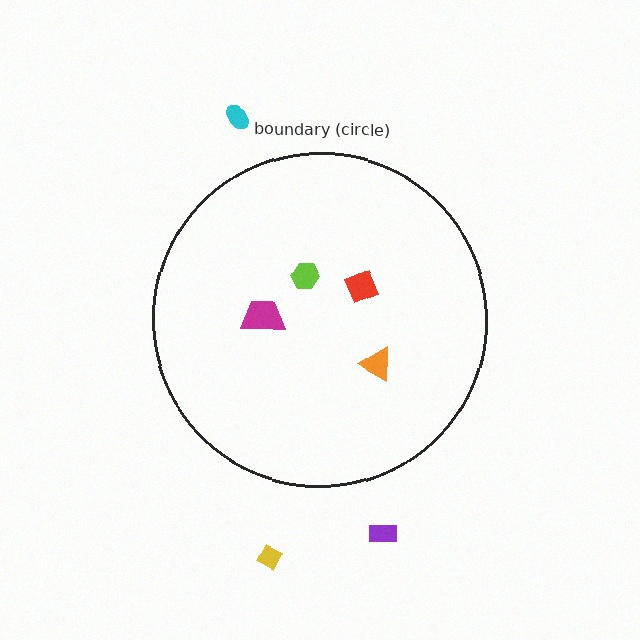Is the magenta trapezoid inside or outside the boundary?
Inside.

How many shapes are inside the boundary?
4 inside, 3 outside.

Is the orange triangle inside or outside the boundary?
Inside.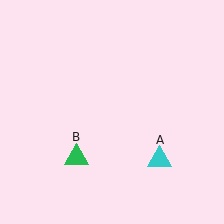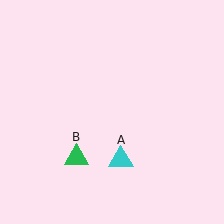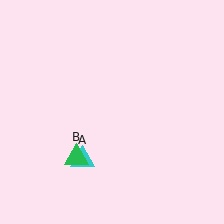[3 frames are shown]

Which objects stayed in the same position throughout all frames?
Green triangle (object B) remained stationary.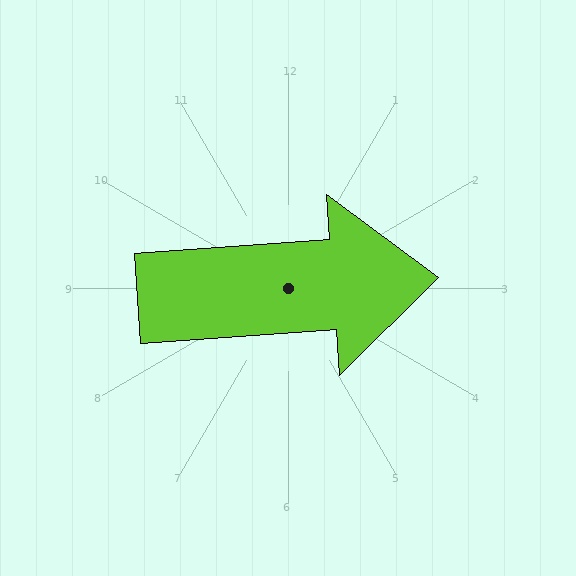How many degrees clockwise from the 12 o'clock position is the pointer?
Approximately 86 degrees.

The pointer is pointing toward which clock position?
Roughly 3 o'clock.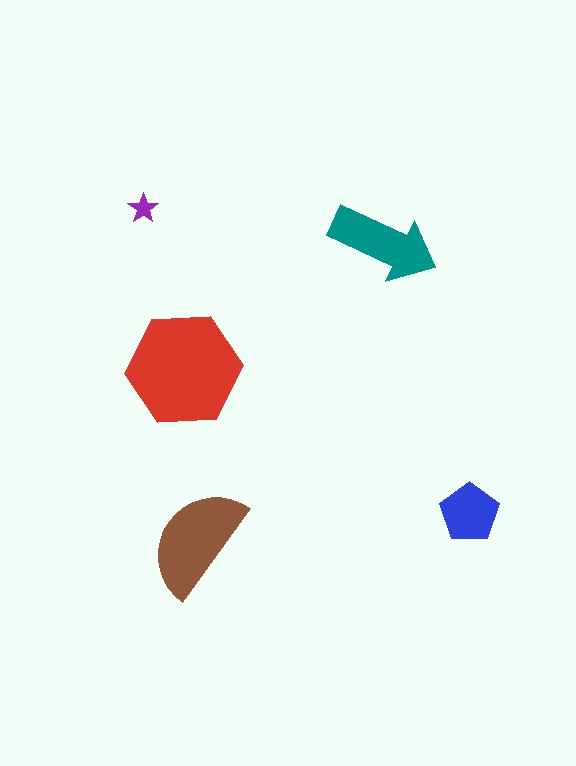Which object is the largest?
The red hexagon.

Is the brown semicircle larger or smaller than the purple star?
Larger.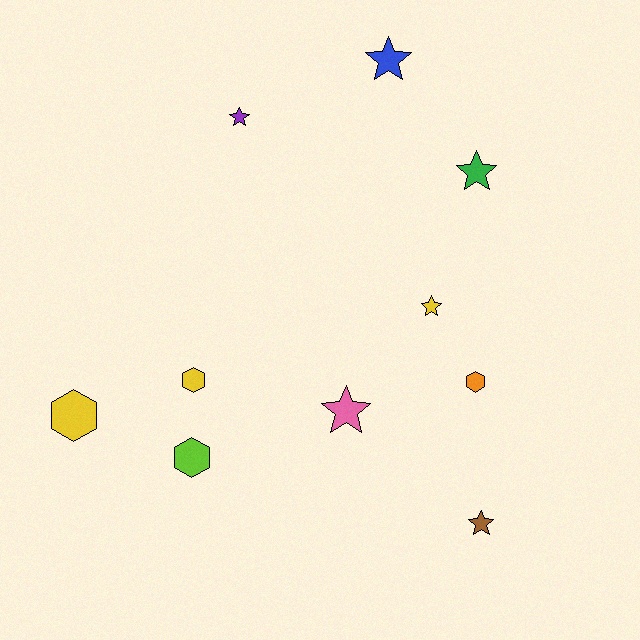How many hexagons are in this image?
There are 4 hexagons.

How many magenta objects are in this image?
There are no magenta objects.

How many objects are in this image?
There are 10 objects.